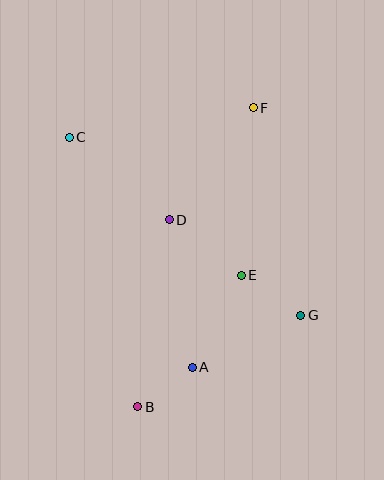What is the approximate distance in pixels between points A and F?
The distance between A and F is approximately 267 pixels.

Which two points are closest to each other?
Points A and B are closest to each other.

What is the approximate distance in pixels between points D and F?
The distance between D and F is approximately 140 pixels.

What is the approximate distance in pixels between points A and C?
The distance between A and C is approximately 261 pixels.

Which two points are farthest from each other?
Points B and F are farthest from each other.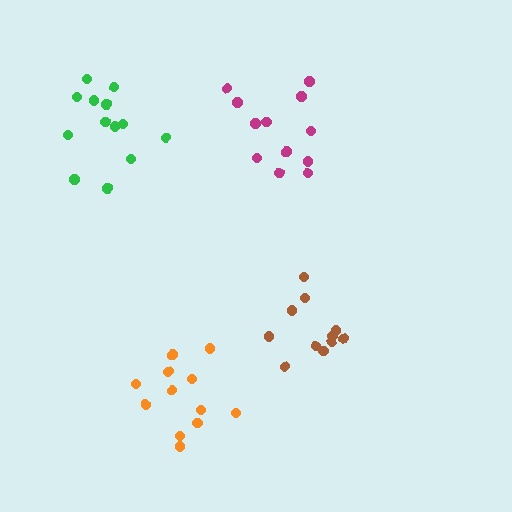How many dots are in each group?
Group 1: 12 dots, Group 2: 12 dots, Group 3: 11 dots, Group 4: 13 dots (48 total).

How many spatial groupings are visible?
There are 4 spatial groupings.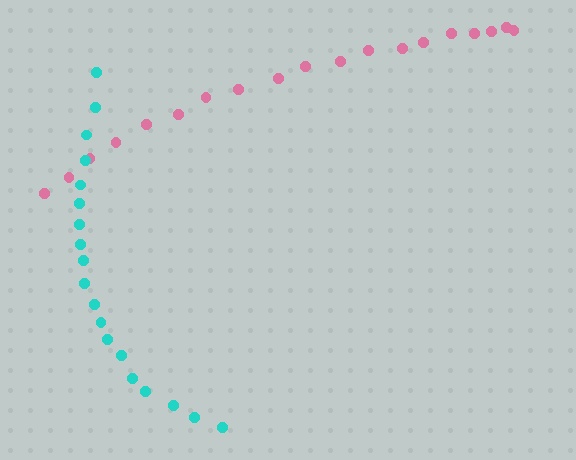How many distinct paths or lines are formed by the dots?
There are 2 distinct paths.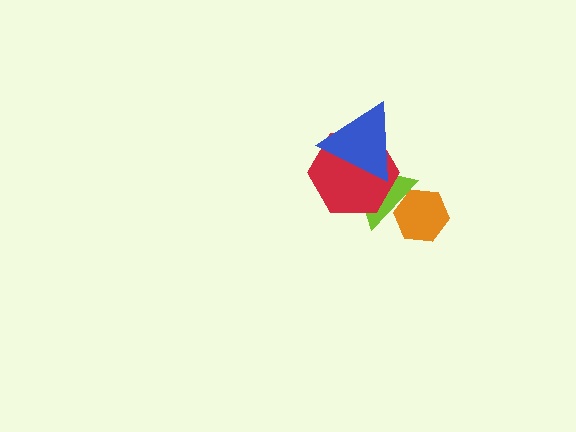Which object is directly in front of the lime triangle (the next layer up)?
The red hexagon is directly in front of the lime triangle.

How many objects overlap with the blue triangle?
2 objects overlap with the blue triangle.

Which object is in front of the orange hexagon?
The lime triangle is in front of the orange hexagon.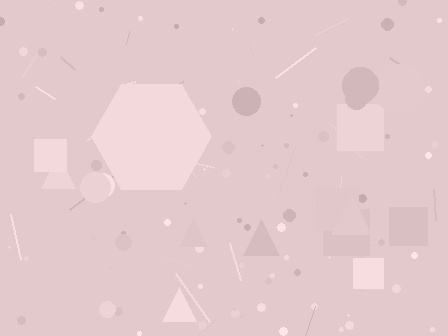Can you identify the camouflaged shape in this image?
The camouflaged shape is a hexagon.